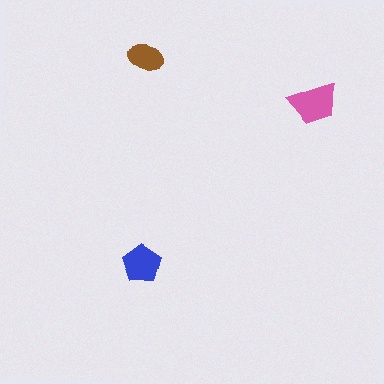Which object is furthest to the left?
The brown ellipse is leftmost.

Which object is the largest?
The pink trapezoid.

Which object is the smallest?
The brown ellipse.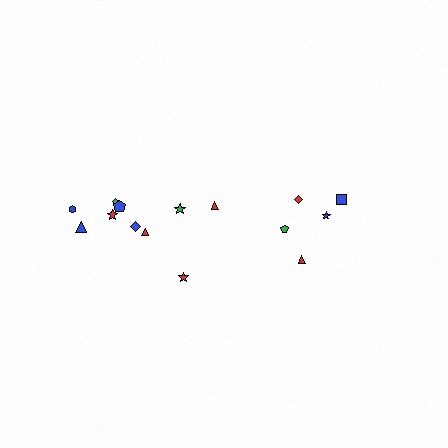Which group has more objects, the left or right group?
The left group.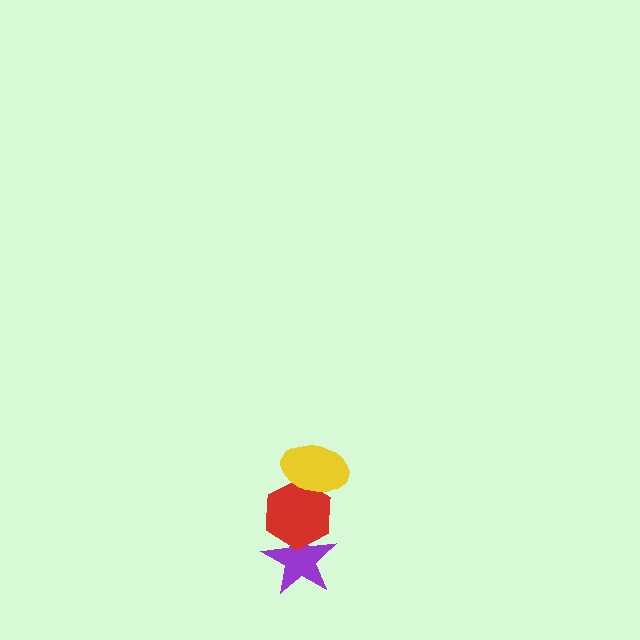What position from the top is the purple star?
The purple star is 3rd from the top.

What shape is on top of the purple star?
The red hexagon is on top of the purple star.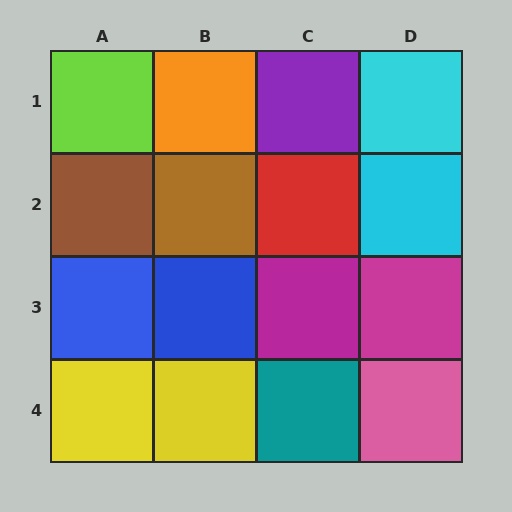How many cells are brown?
2 cells are brown.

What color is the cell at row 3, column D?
Magenta.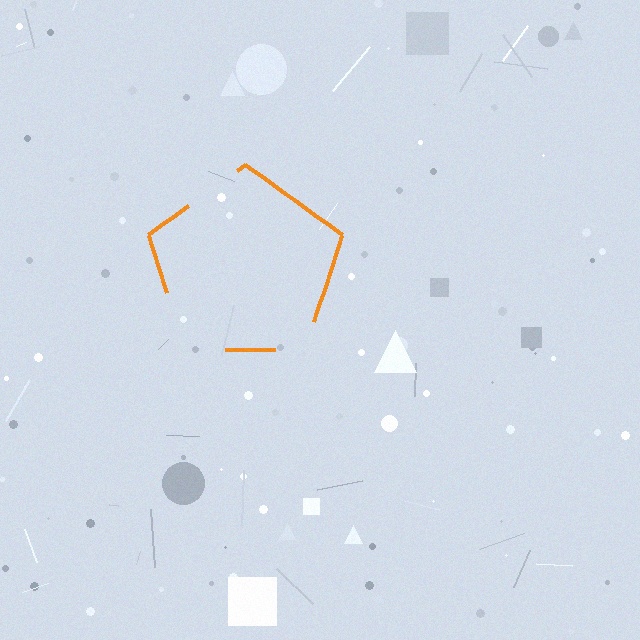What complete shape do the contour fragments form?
The contour fragments form a pentagon.